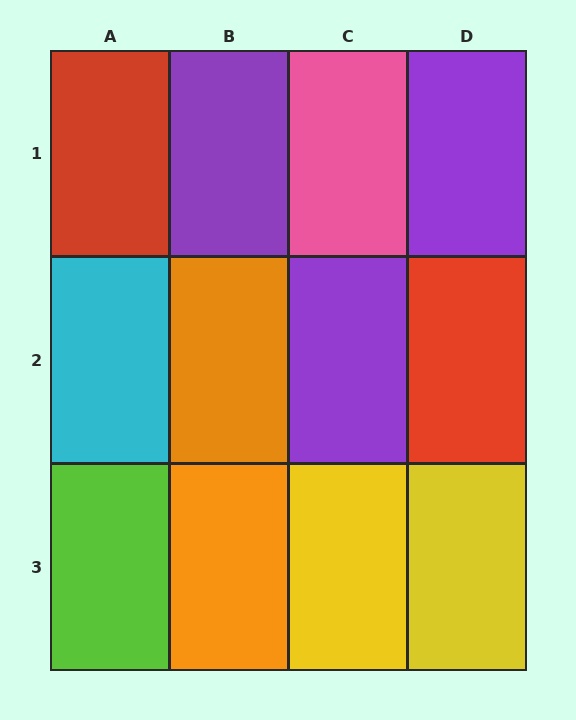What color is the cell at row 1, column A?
Red.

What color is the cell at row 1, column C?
Pink.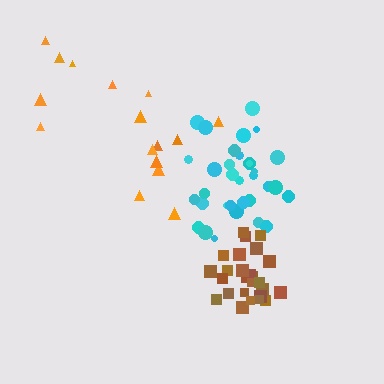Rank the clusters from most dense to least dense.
brown, cyan, orange.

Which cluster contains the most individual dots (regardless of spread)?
Cyan (33).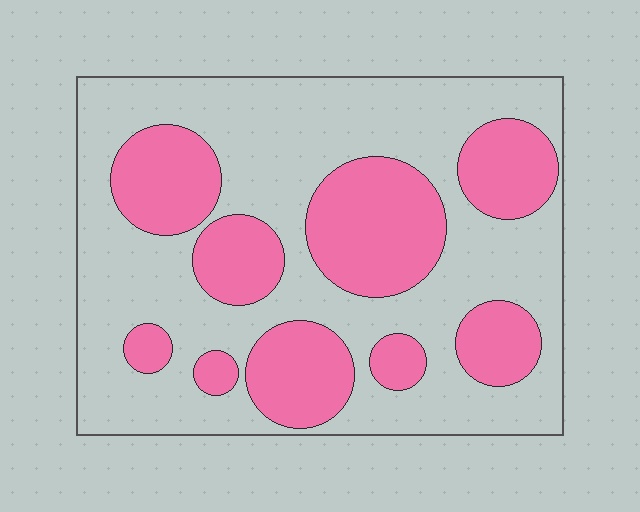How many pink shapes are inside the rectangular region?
9.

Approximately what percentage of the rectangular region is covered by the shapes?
Approximately 35%.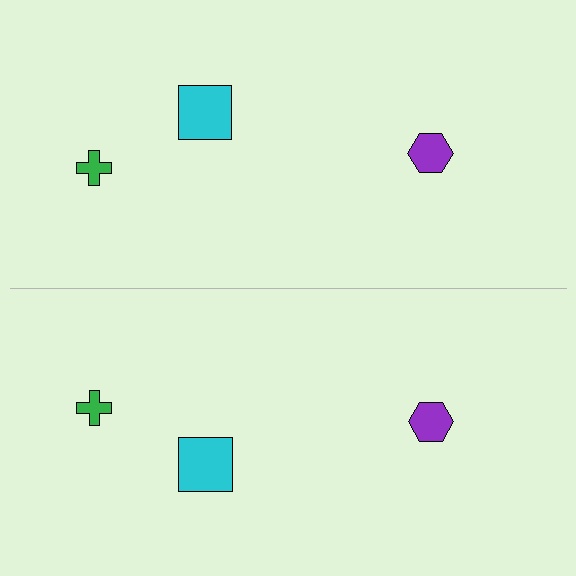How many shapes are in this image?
There are 6 shapes in this image.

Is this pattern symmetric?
Yes, this pattern has bilateral (reflection) symmetry.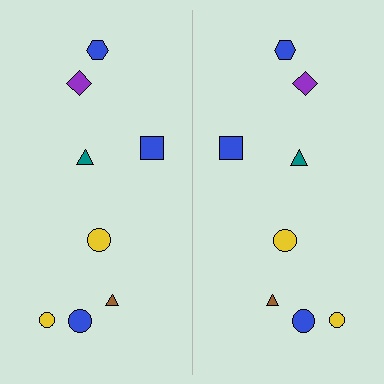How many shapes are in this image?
There are 16 shapes in this image.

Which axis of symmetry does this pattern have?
The pattern has a vertical axis of symmetry running through the center of the image.